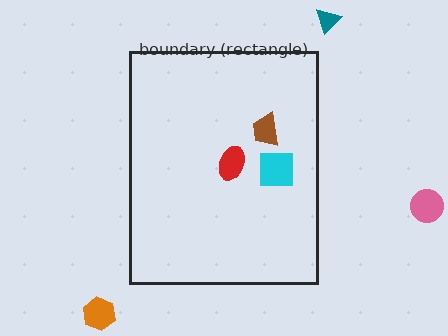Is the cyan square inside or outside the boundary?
Inside.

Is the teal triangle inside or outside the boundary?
Outside.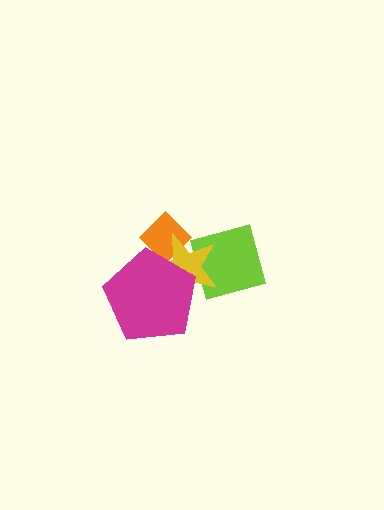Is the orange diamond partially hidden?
Yes, it is partially covered by another shape.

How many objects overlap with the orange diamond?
2 objects overlap with the orange diamond.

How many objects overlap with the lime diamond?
1 object overlaps with the lime diamond.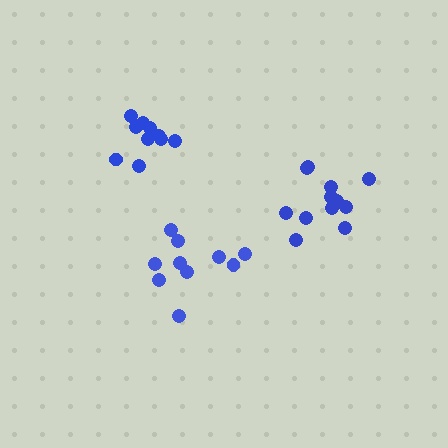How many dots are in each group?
Group 1: 10 dots, Group 2: 12 dots, Group 3: 10 dots (32 total).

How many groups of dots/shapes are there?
There are 3 groups.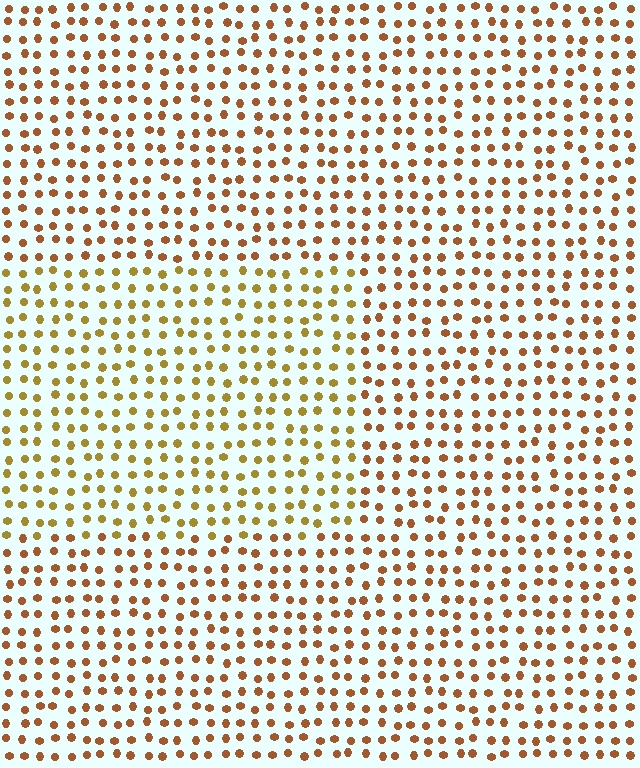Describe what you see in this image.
The image is filled with small brown elements in a uniform arrangement. A rectangle-shaped region is visible where the elements are tinted to a slightly different hue, forming a subtle color boundary.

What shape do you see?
I see a rectangle.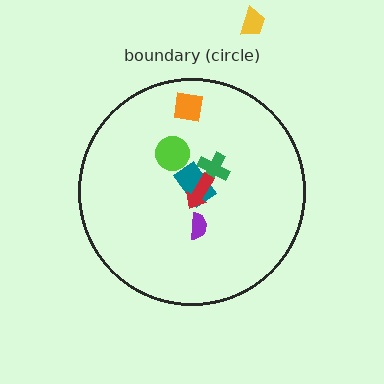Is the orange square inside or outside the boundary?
Inside.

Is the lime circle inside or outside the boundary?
Inside.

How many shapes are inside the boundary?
6 inside, 1 outside.